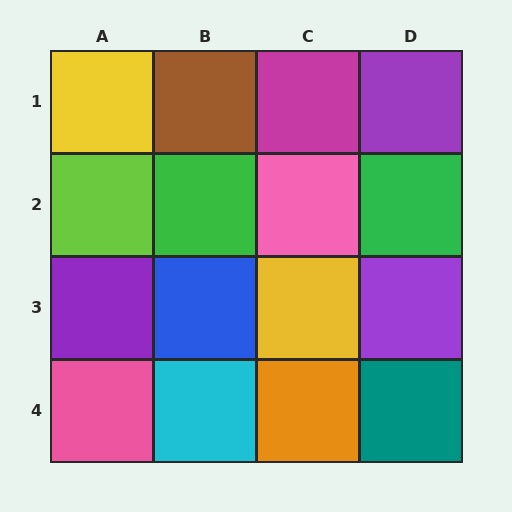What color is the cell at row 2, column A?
Lime.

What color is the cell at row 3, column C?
Yellow.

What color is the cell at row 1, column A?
Yellow.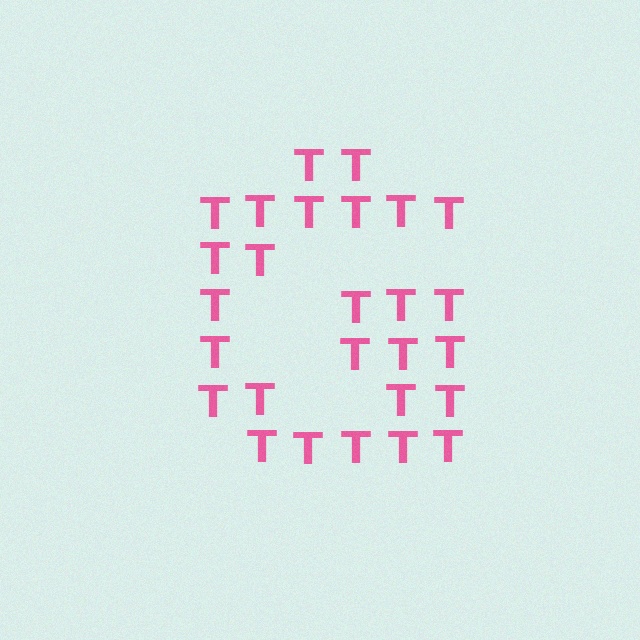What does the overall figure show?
The overall figure shows the letter G.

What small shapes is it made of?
It is made of small letter T's.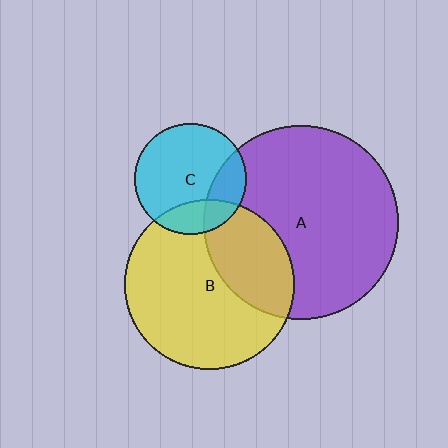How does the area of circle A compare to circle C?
Approximately 3.0 times.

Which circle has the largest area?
Circle A (purple).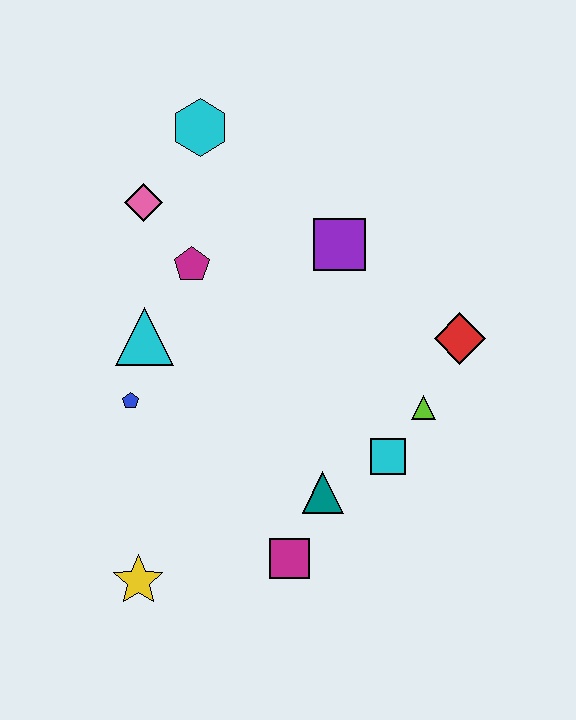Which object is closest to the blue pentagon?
The cyan triangle is closest to the blue pentagon.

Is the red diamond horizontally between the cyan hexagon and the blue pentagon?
No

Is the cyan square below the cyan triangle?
Yes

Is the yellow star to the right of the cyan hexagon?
No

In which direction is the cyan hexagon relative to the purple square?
The cyan hexagon is to the left of the purple square.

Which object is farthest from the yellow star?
The cyan hexagon is farthest from the yellow star.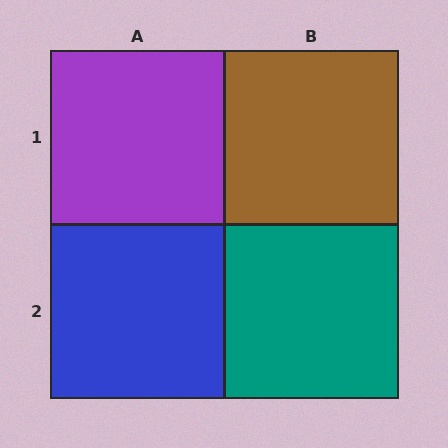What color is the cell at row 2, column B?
Teal.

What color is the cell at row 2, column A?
Blue.